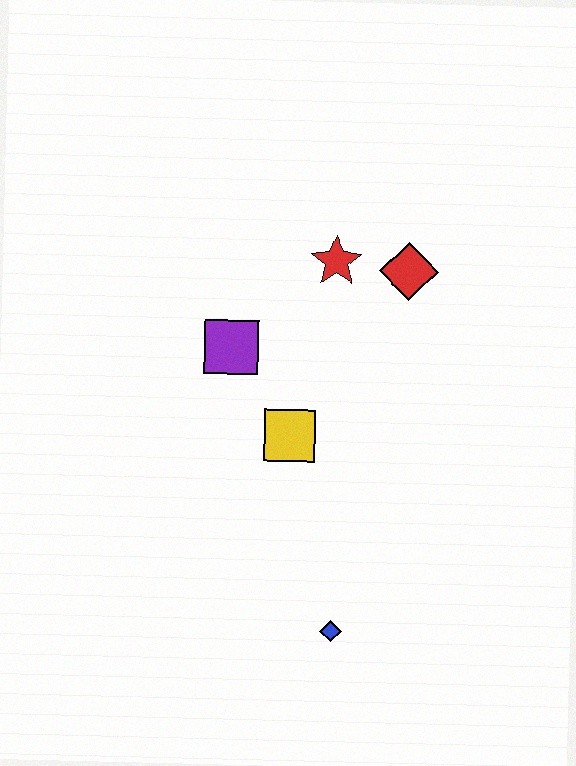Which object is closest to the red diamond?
The red star is closest to the red diamond.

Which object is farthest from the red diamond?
The blue diamond is farthest from the red diamond.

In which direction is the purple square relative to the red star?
The purple square is to the left of the red star.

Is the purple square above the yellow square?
Yes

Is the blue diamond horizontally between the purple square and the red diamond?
Yes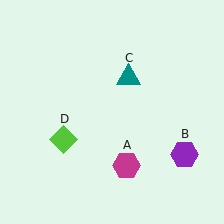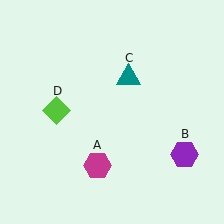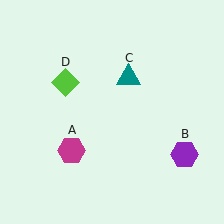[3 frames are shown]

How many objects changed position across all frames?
2 objects changed position: magenta hexagon (object A), lime diamond (object D).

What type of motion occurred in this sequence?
The magenta hexagon (object A), lime diamond (object D) rotated clockwise around the center of the scene.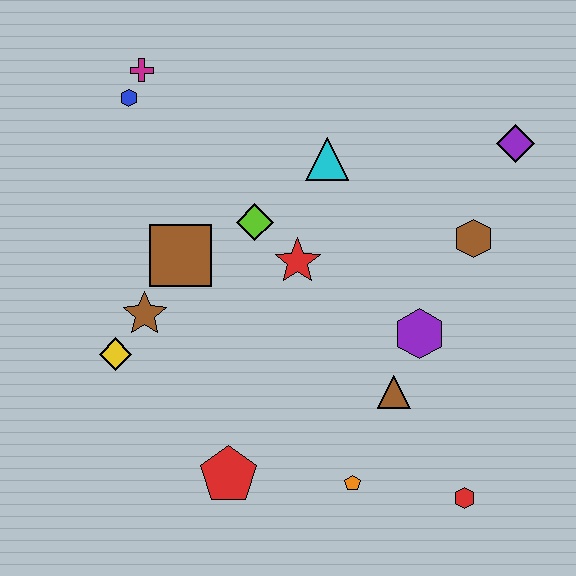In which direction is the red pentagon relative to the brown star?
The red pentagon is below the brown star.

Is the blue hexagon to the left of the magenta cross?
Yes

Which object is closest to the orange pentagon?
The brown triangle is closest to the orange pentagon.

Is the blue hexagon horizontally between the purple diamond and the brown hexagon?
No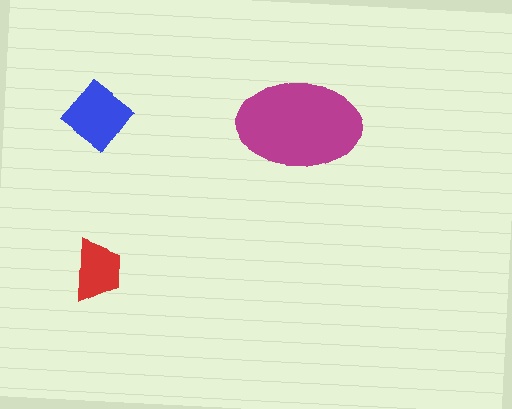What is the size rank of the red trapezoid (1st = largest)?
3rd.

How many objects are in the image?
There are 3 objects in the image.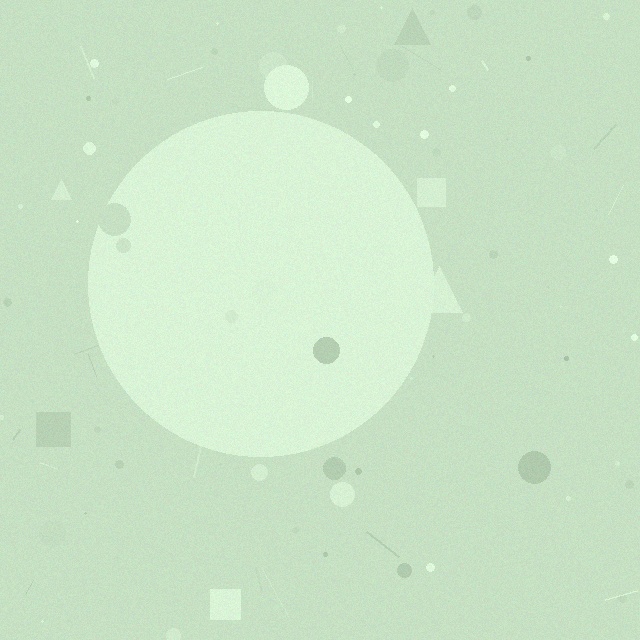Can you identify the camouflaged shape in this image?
The camouflaged shape is a circle.